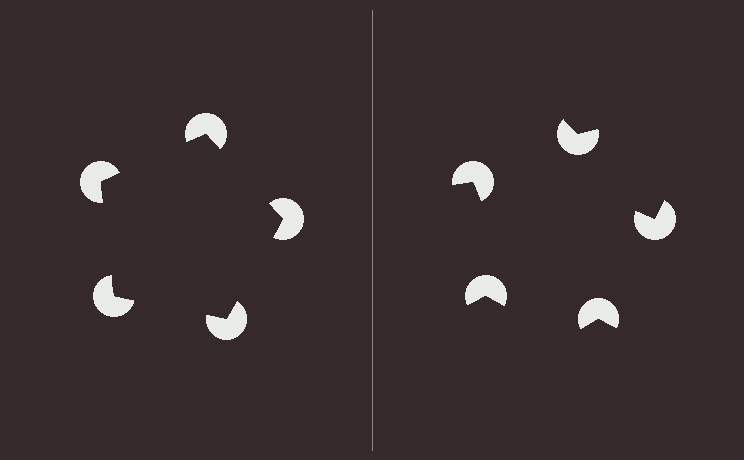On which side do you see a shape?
An illusory pentagon appears on the left side. On the right side the wedge cuts are rotated, so no coherent shape forms.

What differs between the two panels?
The pac-man discs are positioned identically on both sides; only the wedge orientations differ. On the left they align to a pentagon; on the right they are misaligned.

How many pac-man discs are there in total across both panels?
10 — 5 on each side.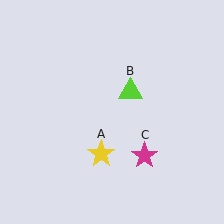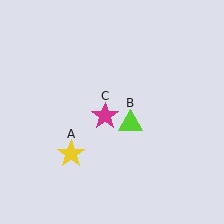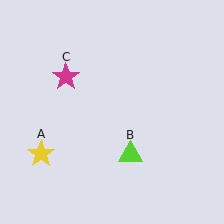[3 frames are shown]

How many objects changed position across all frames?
3 objects changed position: yellow star (object A), lime triangle (object B), magenta star (object C).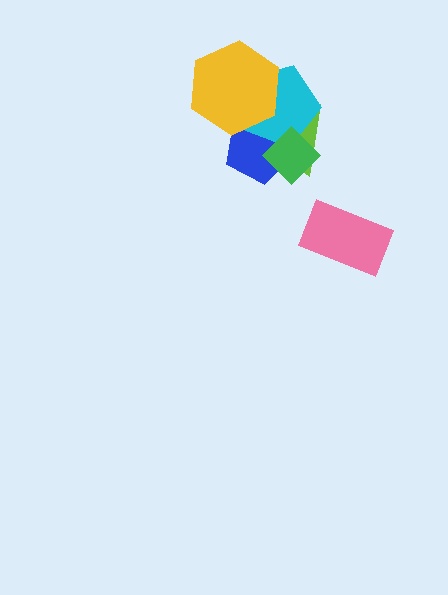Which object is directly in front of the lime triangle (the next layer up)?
The blue pentagon is directly in front of the lime triangle.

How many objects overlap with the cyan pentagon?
4 objects overlap with the cyan pentagon.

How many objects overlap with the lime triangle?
4 objects overlap with the lime triangle.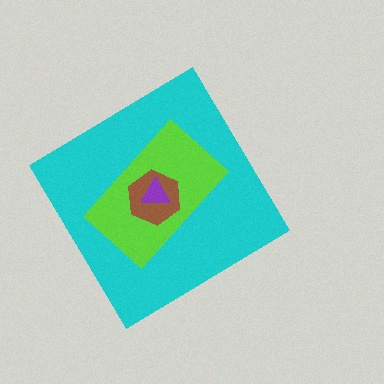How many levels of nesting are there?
4.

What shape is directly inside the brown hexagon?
The purple triangle.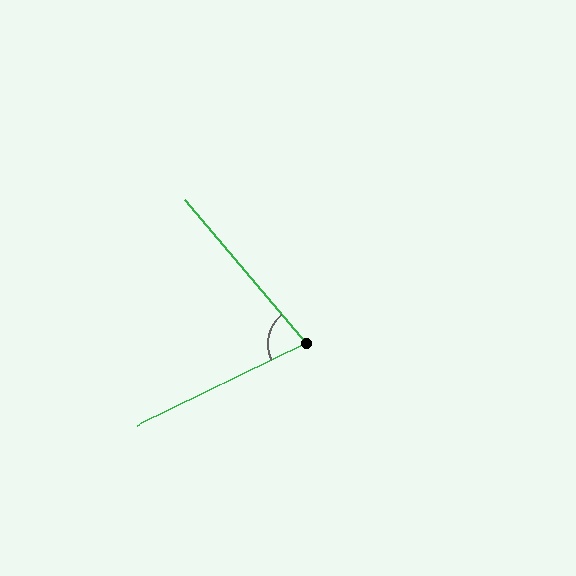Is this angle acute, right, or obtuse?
It is acute.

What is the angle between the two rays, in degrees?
Approximately 76 degrees.